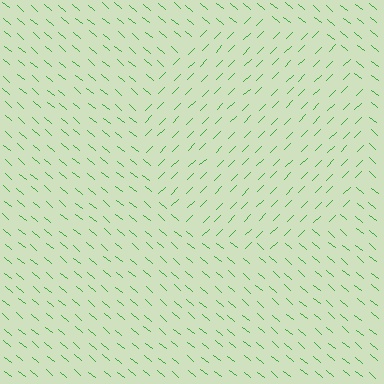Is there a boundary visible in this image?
Yes, there is a texture boundary formed by a change in line orientation.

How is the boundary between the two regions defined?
The boundary is defined purely by a change in line orientation (approximately 85 degrees difference). All lines are the same color and thickness.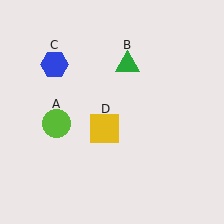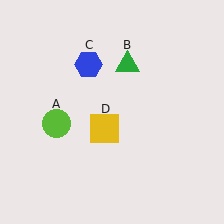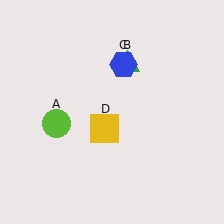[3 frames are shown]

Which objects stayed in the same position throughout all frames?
Lime circle (object A) and green triangle (object B) and yellow square (object D) remained stationary.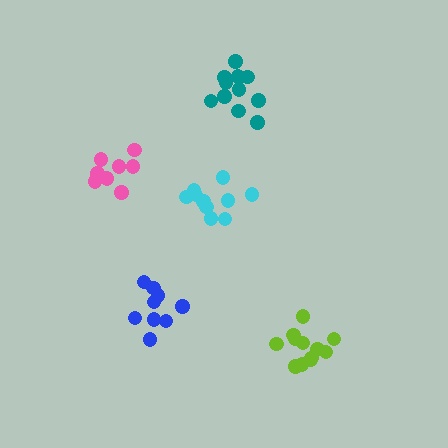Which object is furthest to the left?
The pink cluster is leftmost.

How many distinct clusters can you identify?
There are 5 distinct clusters.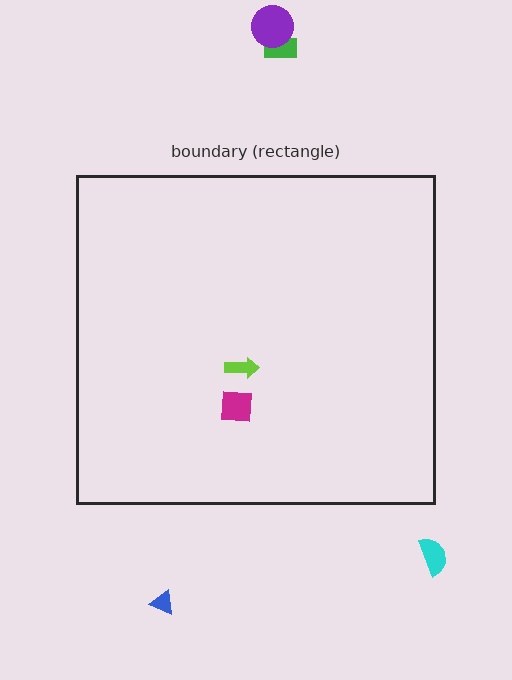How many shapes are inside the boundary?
2 inside, 4 outside.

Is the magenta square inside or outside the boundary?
Inside.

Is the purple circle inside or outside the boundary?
Outside.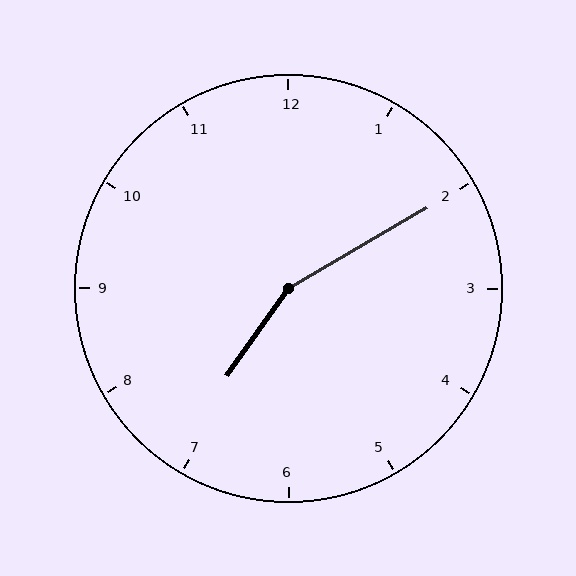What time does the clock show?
7:10.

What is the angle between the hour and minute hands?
Approximately 155 degrees.